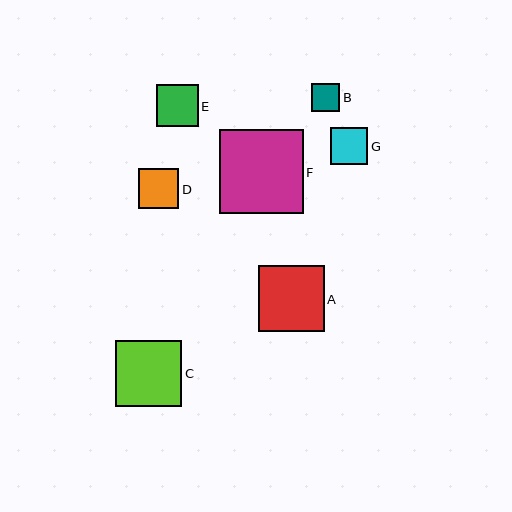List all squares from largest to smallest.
From largest to smallest: F, C, A, E, D, G, B.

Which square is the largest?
Square F is the largest with a size of approximately 84 pixels.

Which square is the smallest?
Square B is the smallest with a size of approximately 28 pixels.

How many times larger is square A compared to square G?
Square A is approximately 1.8 times the size of square G.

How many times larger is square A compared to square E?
Square A is approximately 1.6 times the size of square E.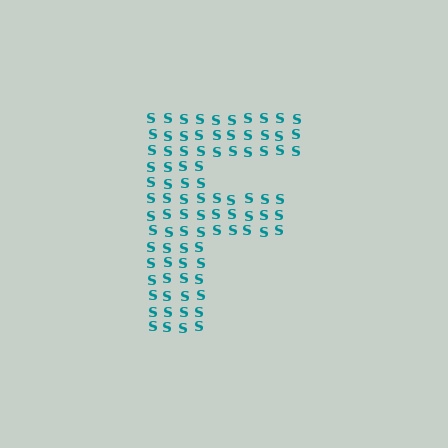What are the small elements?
The small elements are letter S's.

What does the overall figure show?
The overall figure shows the letter F.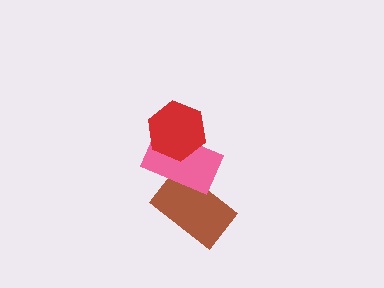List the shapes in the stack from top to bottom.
From top to bottom: the red hexagon, the pink rectangle, the brown rectangle.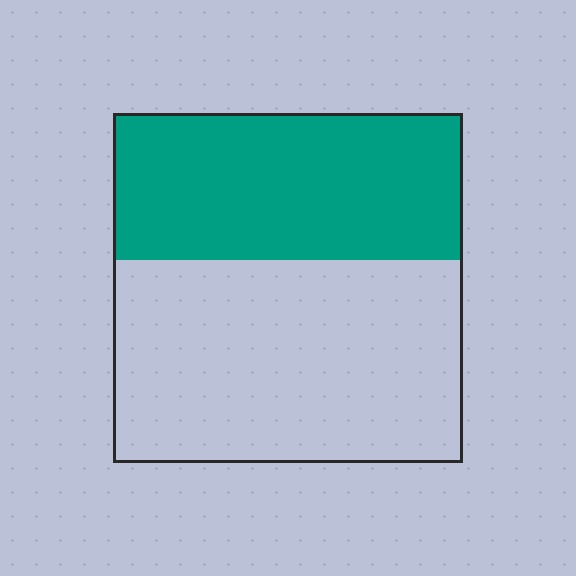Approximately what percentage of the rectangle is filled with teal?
Approximately 40%.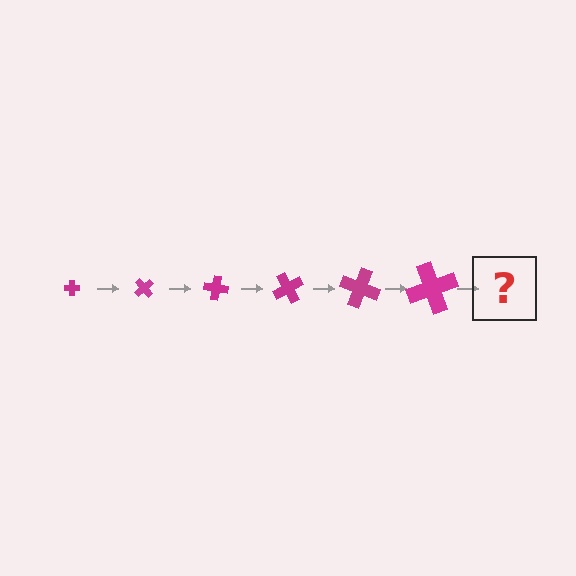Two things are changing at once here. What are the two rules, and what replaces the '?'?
The two rules are that the cross grows larger each step and it rotates 50 degrees each step. The '?' should be a cross, larger than the previous one and rotated 300 degrees from the start.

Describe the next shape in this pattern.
It should be a cross, larger than the previous one and rotated 300 degrees from the start.